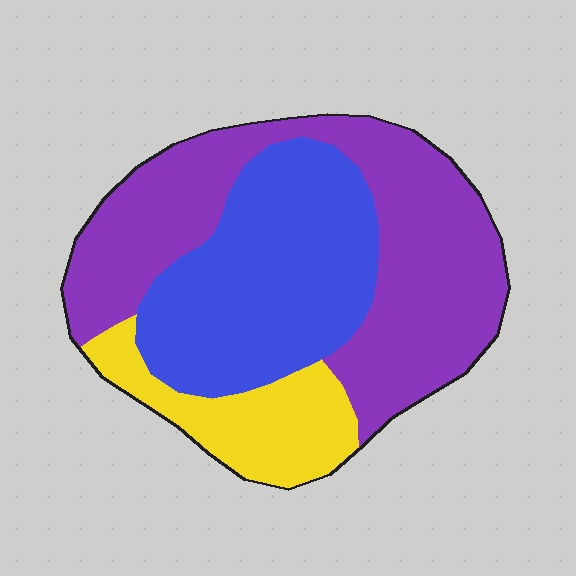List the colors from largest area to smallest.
From largest to smallest: purple, blue, yellow.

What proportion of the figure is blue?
Blue covers around 35% of the figure.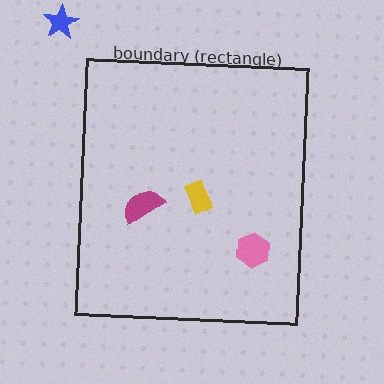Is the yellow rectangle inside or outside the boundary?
Inside.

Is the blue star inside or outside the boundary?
Outside.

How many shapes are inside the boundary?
3 inside, 1 outside.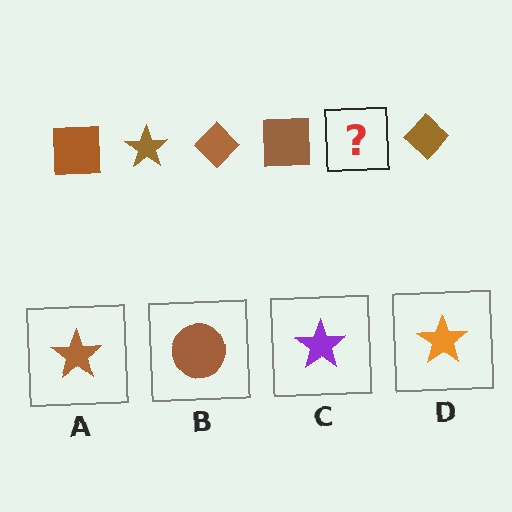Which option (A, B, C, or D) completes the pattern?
A.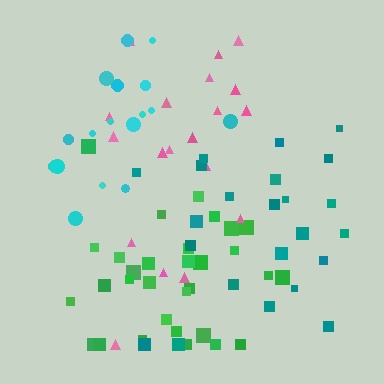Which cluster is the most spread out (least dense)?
Cyan.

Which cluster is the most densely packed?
Green.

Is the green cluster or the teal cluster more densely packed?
Green.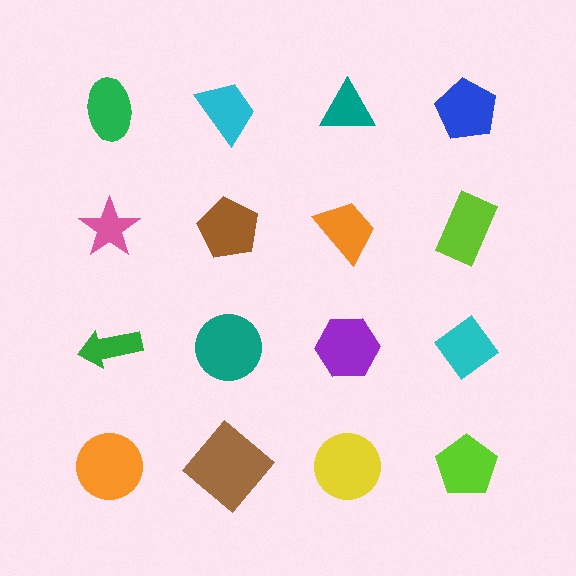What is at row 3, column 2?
A teal circle.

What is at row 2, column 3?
An orange trapezoid.